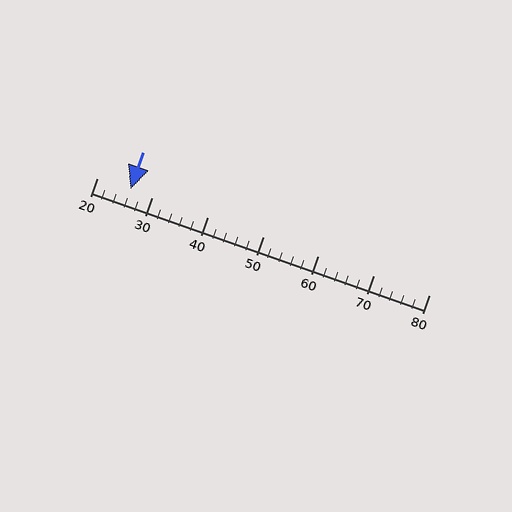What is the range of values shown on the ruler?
The ruler shows values from 20 to 80.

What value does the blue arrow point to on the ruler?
The blue arrow points to approximately 26.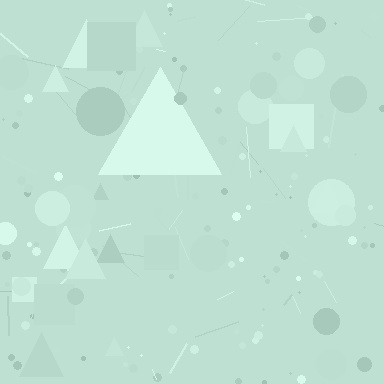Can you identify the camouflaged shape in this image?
The camouflaged shape is a triangle.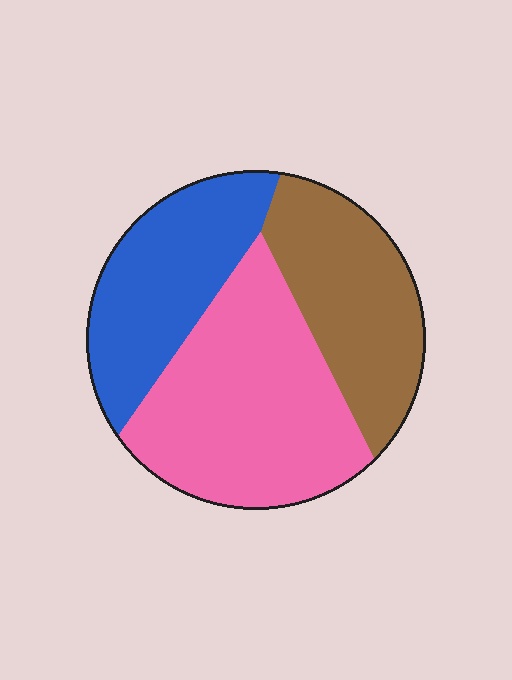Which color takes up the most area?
Pink, at roughly 45%.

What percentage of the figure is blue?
Blue covers about 30% of the figure.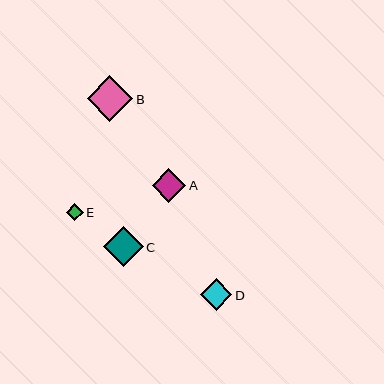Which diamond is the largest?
Diamond B is the largest with a size of approximately 46 pixels.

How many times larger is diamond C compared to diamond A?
Diamond C is approximately 1.2 times the size of diamond A.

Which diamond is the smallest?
Diamond E is the smallest with a size of approximately 17 pixels.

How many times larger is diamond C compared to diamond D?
Diamond C is approximately 1.3 times the size of diamond D.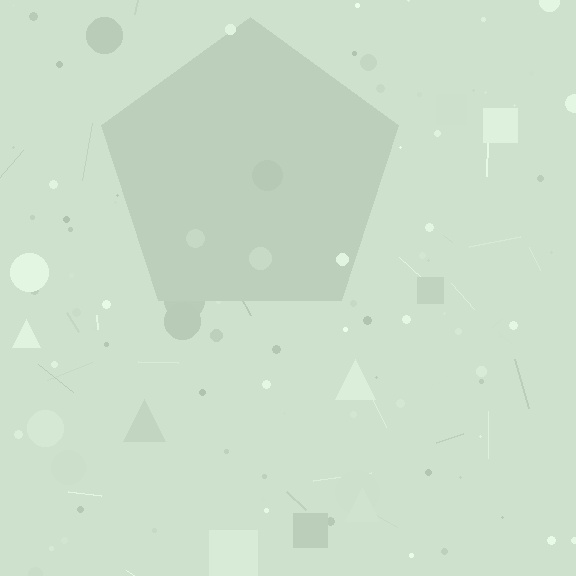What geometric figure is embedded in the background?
A pentagon is embedded in the background.